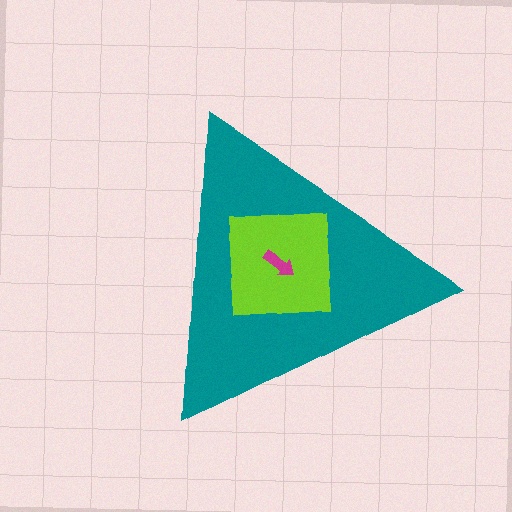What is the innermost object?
The magenta arrow.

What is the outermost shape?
The teal triangle.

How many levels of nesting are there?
3.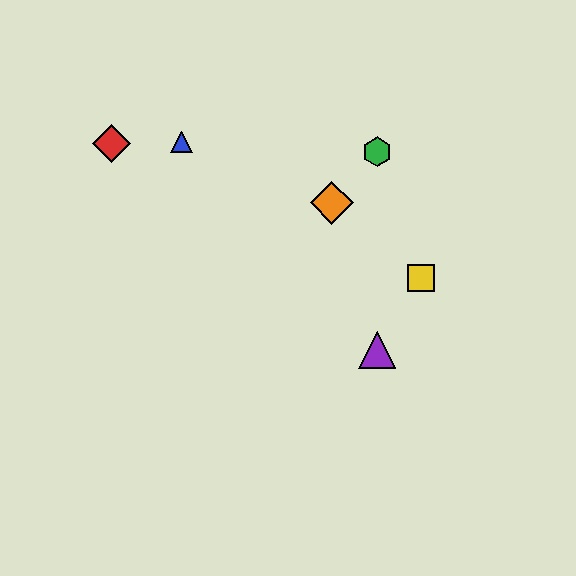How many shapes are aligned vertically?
2 shapes (the green hexagon, the purple triangle) are aligned vertically.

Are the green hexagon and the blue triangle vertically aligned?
No, the green hexagon is at x≈377 and the blue triangle is at x≈182.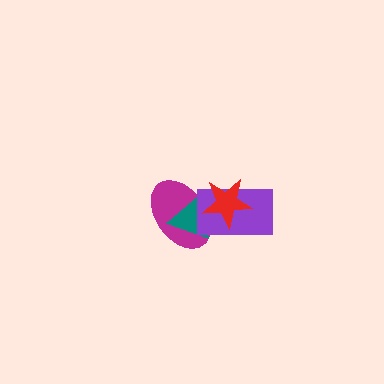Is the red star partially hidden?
No, no other shape covers it.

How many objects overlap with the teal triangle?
3 objects overlap with the teal triangle.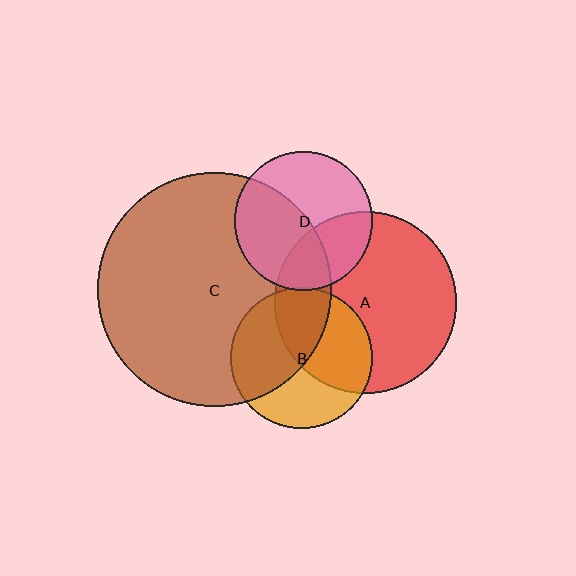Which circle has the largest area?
Circle C (brown).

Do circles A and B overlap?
Yes.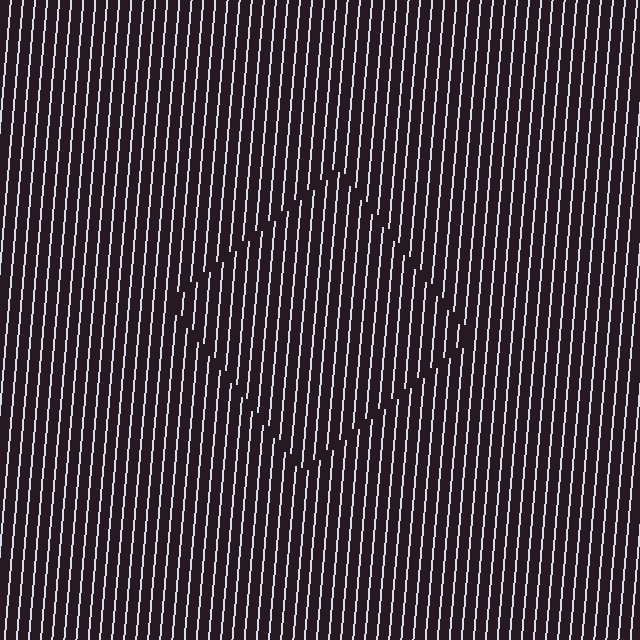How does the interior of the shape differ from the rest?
The interior of the shape contains the same grating, shifted by half a period — the contour is defined by the phase discontinuity where line-ends from the inner and outer gratings abut.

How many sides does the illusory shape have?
4 sides — the line-ends trace a square.